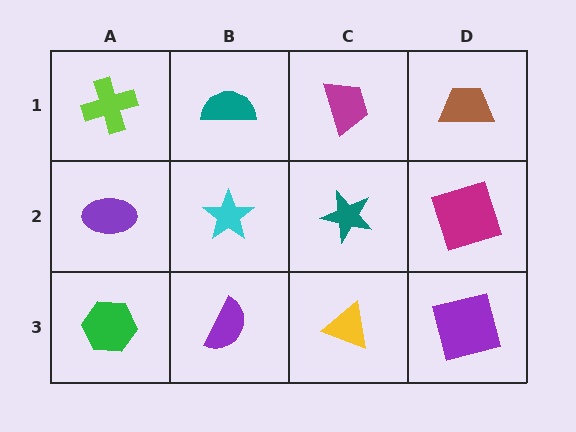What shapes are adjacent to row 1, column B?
A cyan star (row 2, column B), a lime cross (row 1, column A), a magenta trapezoid (row 1, column C).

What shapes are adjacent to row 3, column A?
A purple ellipse (row 2, column A), a purple semicircle (row 3, column B).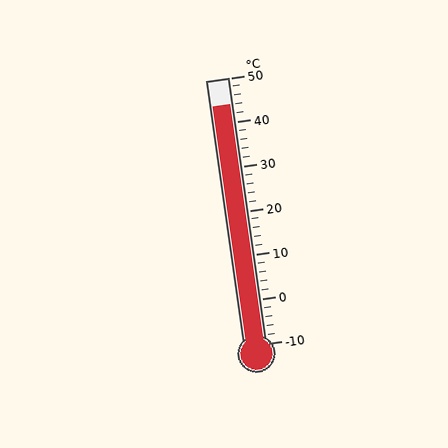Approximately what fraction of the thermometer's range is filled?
The thermometer is filled to approximately 90% of its range.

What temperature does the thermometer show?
The thermometer shows approximately 44°C.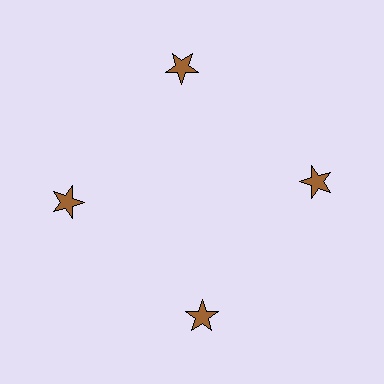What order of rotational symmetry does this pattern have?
This pattern has 4-fold rotational symmetry.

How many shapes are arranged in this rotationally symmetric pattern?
There are 4 shapes, arranged in 4 groups of 1.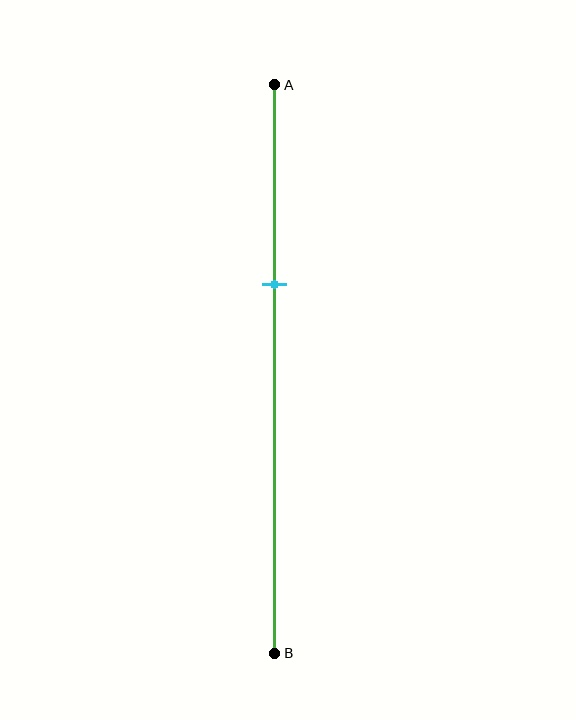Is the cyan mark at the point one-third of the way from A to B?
Yes, the mark is approximately at the one-third point.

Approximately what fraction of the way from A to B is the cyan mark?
The cyan mark is approximately 35% of the way from A to B.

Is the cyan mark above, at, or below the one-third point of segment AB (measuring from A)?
The cyan mark is approximately at the one-third point of segment AB.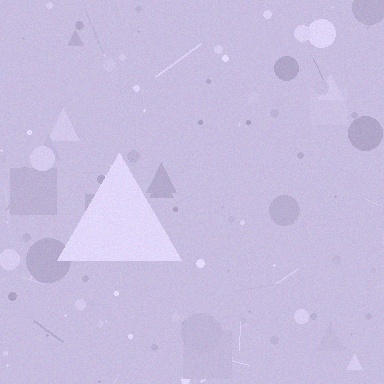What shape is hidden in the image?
A triangle is hidden in the image.